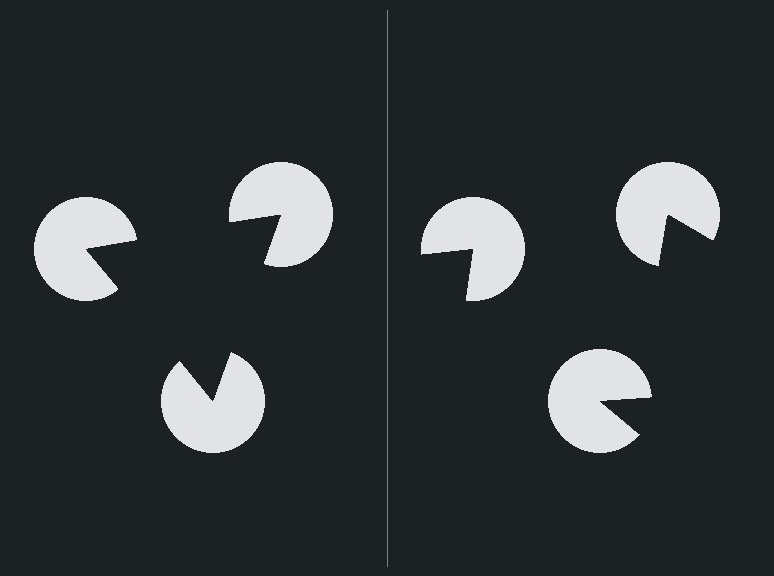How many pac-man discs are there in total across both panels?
6 — 3 on each side.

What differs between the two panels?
The pac-man discs are positioned identically on both sides; only the wedge orientations differ. On the left they align to a triangle; on the right they are misaligned.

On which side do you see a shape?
An illusory triangle appears on the left side. On the right side the wedge cuts are rotated, so no coherent shape forms.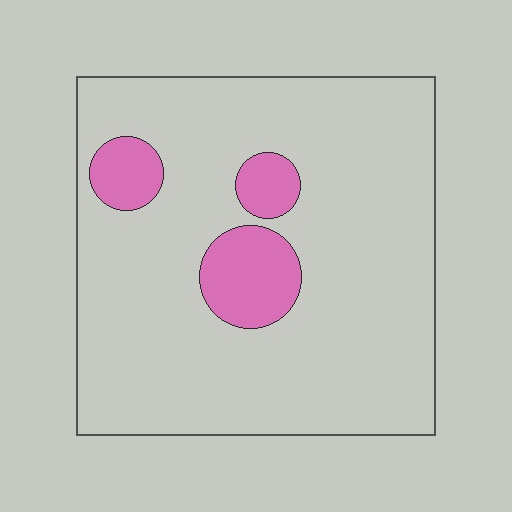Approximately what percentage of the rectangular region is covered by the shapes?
Approximately 15%.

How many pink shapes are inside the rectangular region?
3.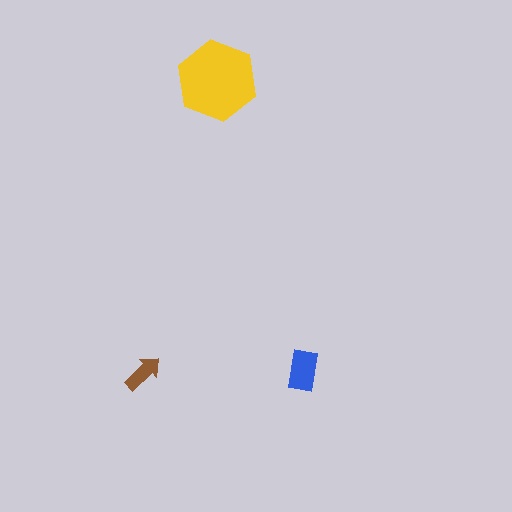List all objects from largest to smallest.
The yellow hexagon, the blue rectangle, the brown arrow.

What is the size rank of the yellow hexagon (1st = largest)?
1st.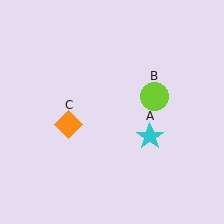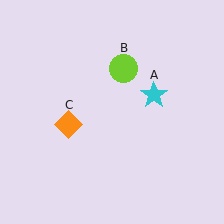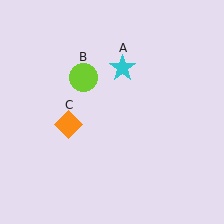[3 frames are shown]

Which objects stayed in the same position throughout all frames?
Orange diamond (object C) remained stationary.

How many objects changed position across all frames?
2 objects changed position: cyan star (object A), lime circle (object B).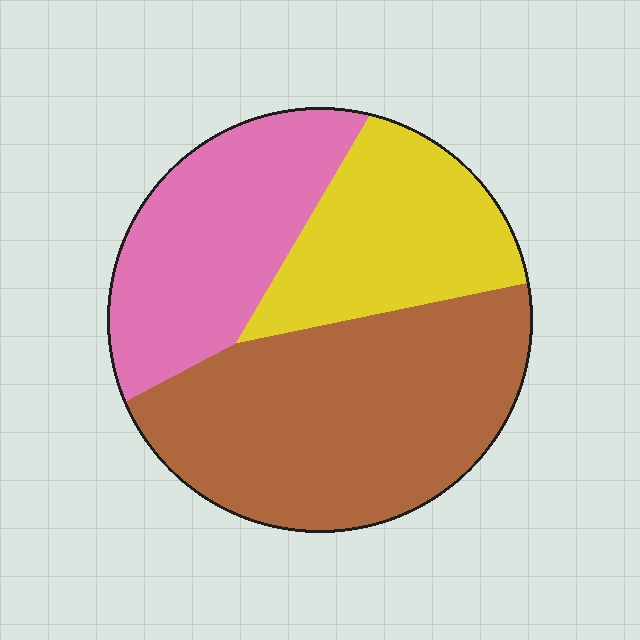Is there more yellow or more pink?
Pink.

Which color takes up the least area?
Yellow, at roughly 25%.